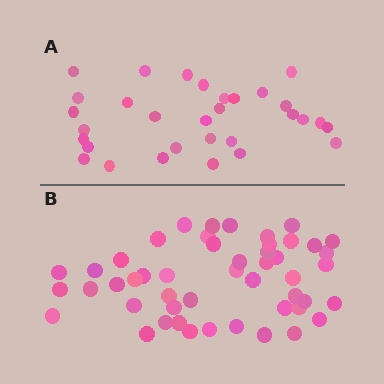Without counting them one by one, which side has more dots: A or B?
Region B (the bottom region) has more dots.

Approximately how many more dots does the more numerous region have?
Region B has approximately 20 more dots than region A.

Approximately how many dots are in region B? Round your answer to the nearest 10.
About 50 dots. (The exact count is 49, which rounds to 50.)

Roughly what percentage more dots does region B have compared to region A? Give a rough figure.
About 60% more.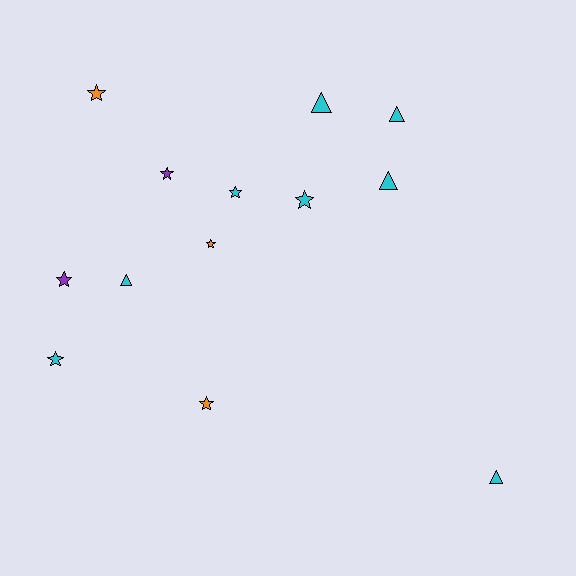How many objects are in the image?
There are 13 objects.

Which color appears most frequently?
Cyan, with 8 objects.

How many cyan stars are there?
There are 3 cyan stars.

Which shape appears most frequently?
Star, with 8 objects.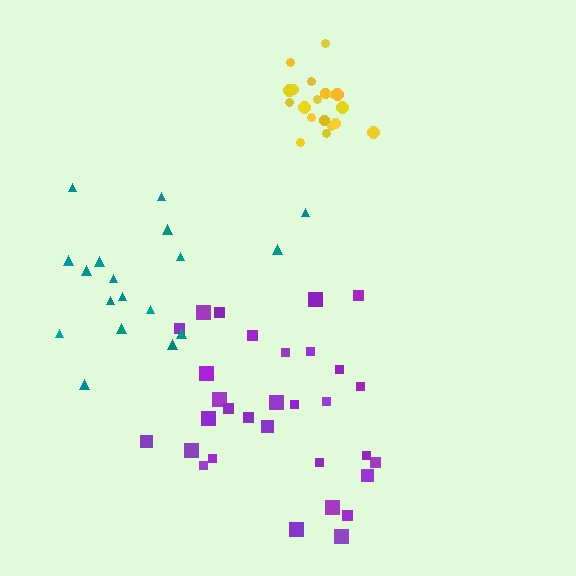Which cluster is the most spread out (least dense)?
Teal.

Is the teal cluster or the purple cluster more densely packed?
Purple.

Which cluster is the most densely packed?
Yellow.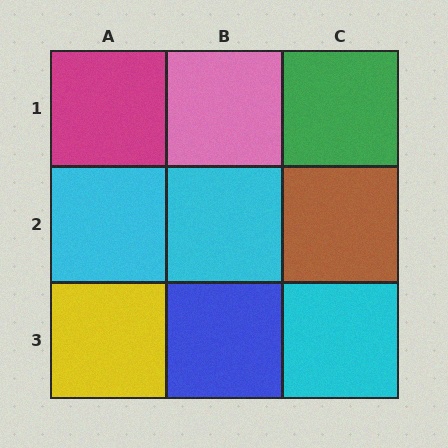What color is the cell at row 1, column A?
Magenta.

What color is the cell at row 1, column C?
Green.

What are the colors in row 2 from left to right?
Cyan, cyan, brown.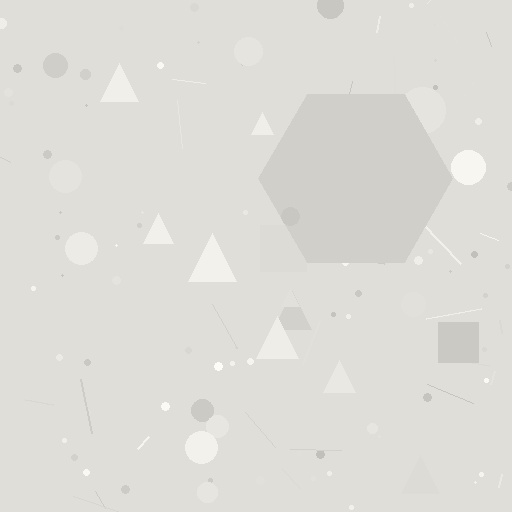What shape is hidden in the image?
A hexagon is hidden in the image.